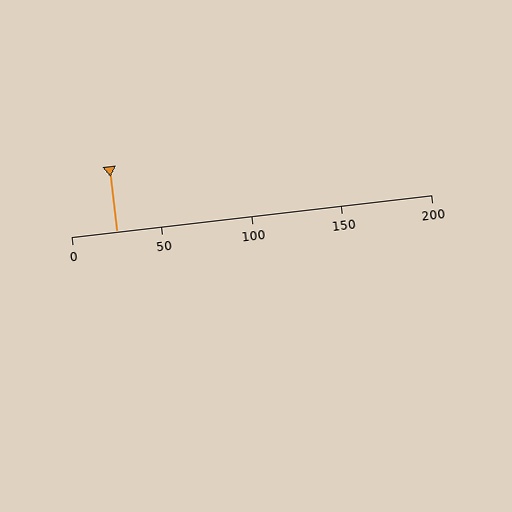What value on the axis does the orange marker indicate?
The marker indicates approximately 25.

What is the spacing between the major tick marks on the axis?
The major ticks are spaced 50 apart.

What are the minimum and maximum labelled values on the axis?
The axis runs from 0 to 200.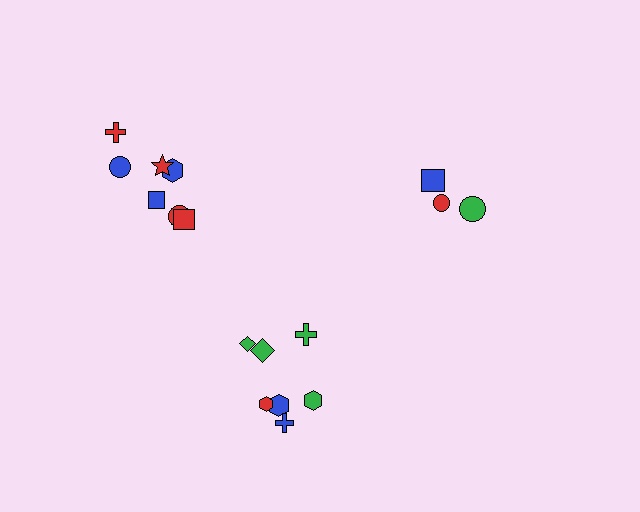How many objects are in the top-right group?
There are 3 objects.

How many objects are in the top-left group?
There are 7 objects.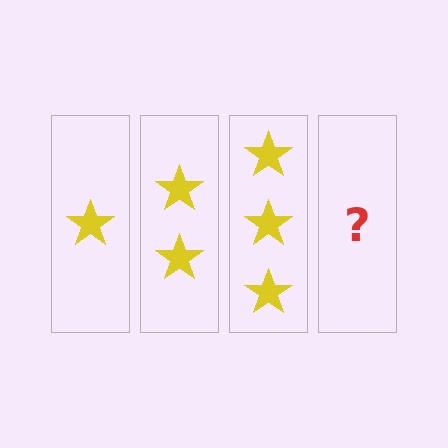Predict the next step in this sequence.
The next step is 4 stars.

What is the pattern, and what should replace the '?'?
The pattern is that each step adds one more star. The '?' should be 4 stars.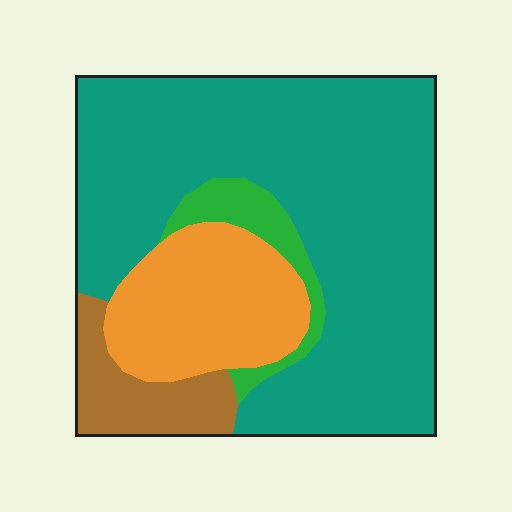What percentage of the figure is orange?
Orange takes up less than a quarter of the figure.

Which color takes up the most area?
Teal, at roughly 65%.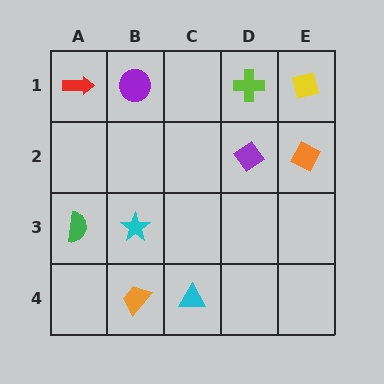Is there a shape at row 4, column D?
No, that cell is empty.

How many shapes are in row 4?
2 shapes.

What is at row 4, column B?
An orange trapezoid.